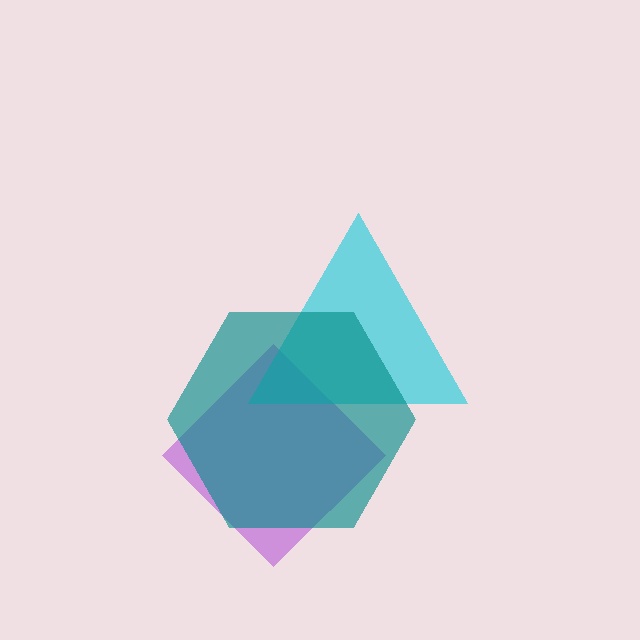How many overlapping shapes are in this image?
There are 3 overlapping shapes in the image.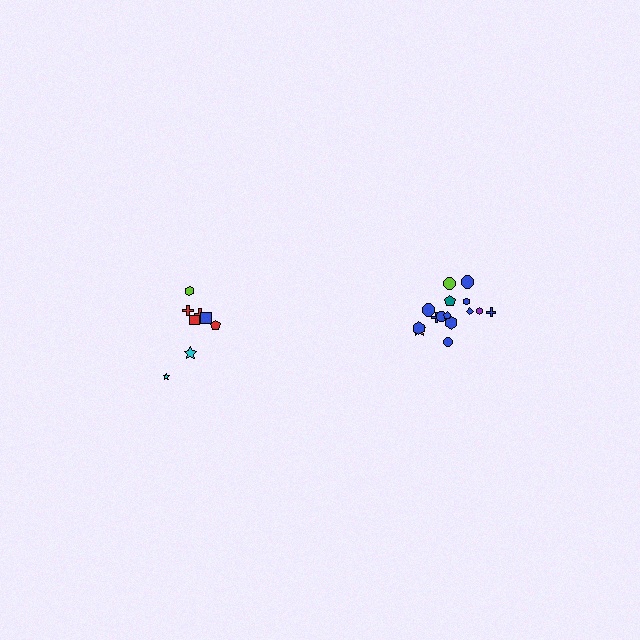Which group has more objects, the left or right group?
The right group.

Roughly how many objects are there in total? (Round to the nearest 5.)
Roughly 25 objects in total.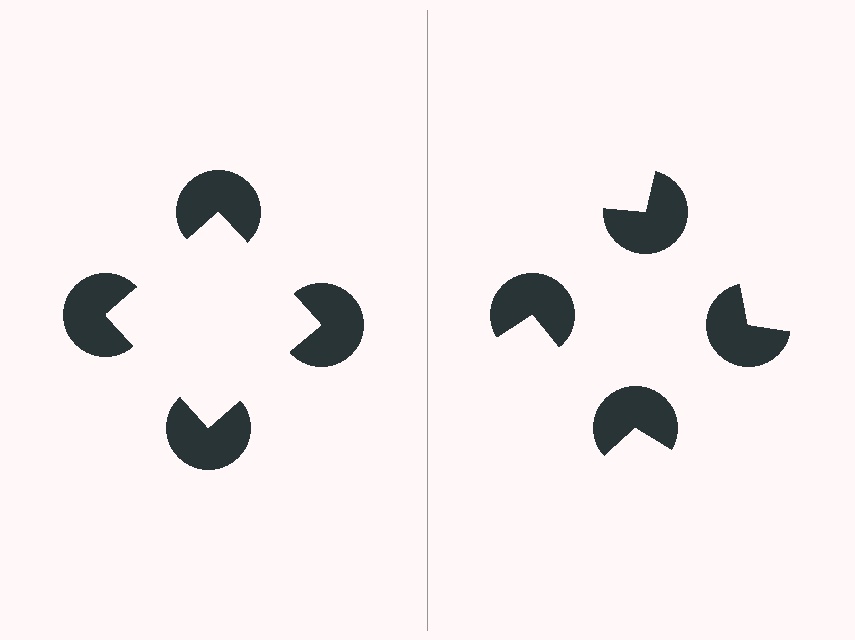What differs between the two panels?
The pac-man discs are positioned identically on both sides; only the wedge orientations differ. On the left they align to a square; on the right they are misaligned.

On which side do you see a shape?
An illusory square appears on the left side. On the right side the wedge cuts are rotated, so no coherent shape forms.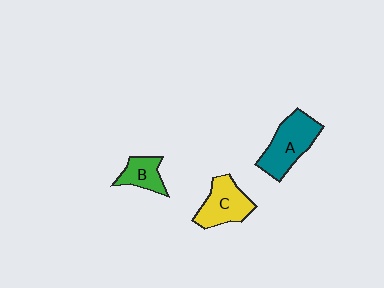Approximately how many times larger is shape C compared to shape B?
Approximately 1.6 times.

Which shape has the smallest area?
Shape B (green).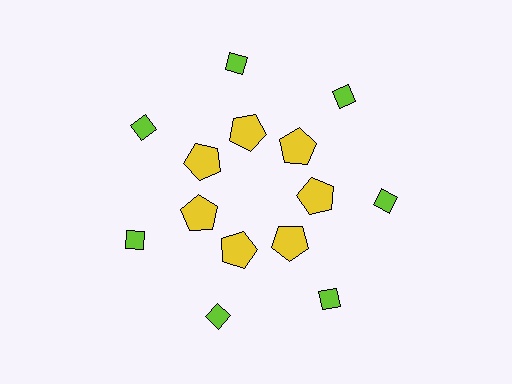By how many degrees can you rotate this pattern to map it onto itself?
The pattern maps onto itself every 51 degrees of rotation.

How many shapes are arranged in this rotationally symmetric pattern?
There are 14 shapes, arranged in 7 groups of 2.